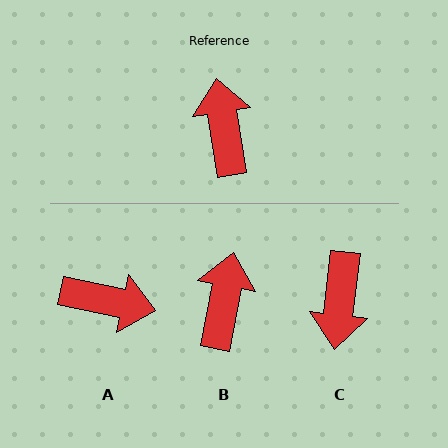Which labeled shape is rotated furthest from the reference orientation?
C, about 164 degrees away.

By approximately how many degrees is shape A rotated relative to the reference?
Approximately 111 degrees clockwise.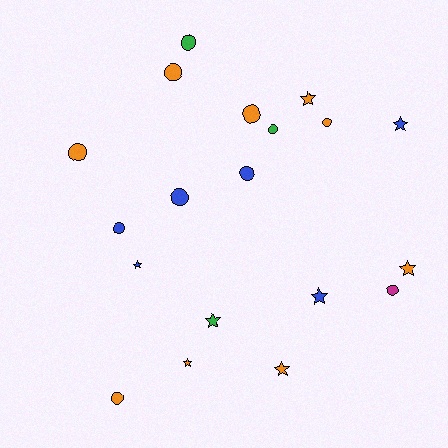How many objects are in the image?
There are 19 objects.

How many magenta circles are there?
There is 1 magenta circle.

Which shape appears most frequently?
Circle, with 11 objects.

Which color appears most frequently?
Orange, with 9 objects.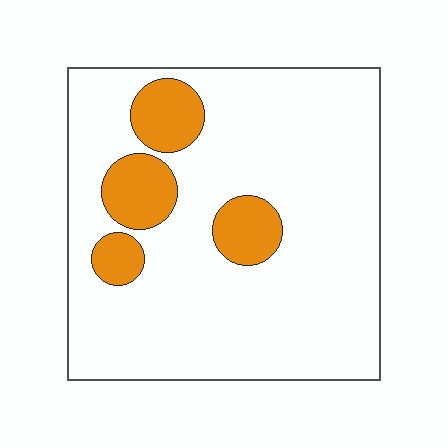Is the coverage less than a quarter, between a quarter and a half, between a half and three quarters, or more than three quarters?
Less than a quarter.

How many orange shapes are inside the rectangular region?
4.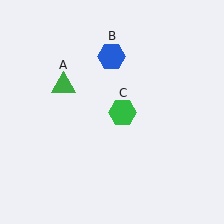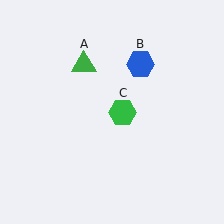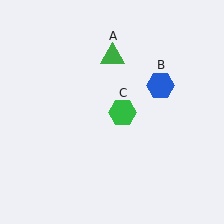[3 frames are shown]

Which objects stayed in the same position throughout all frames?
Green hexagon (object C) remained stationary.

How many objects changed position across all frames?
2 objects changed position: green triangle (object A), blue hexagon (object B).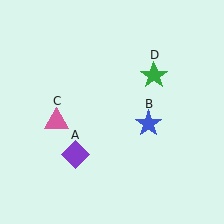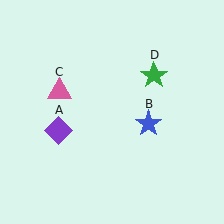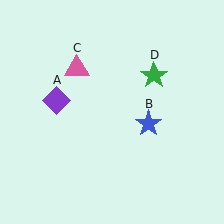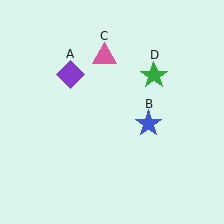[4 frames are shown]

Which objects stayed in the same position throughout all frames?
Blue star (object B) and green star (object D) remained stationary.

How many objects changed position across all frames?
2 objects changed position: purple diamond (object A), pink triangle (object C).